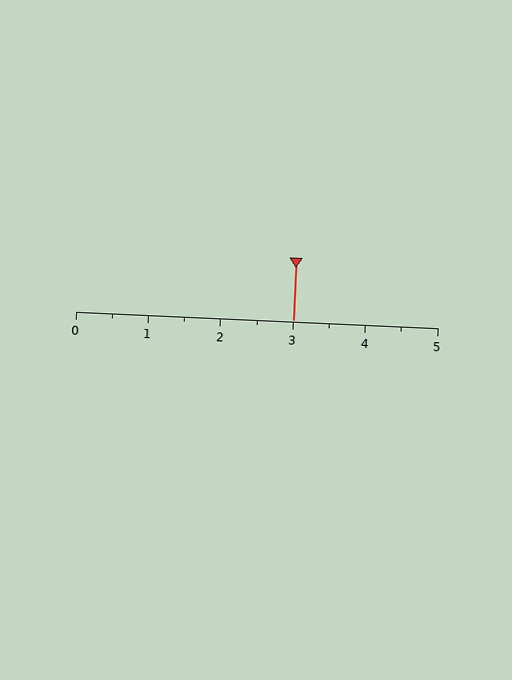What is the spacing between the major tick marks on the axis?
The major ticks are spaced 1 apart.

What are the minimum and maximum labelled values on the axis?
The axis runs from 0 to 5.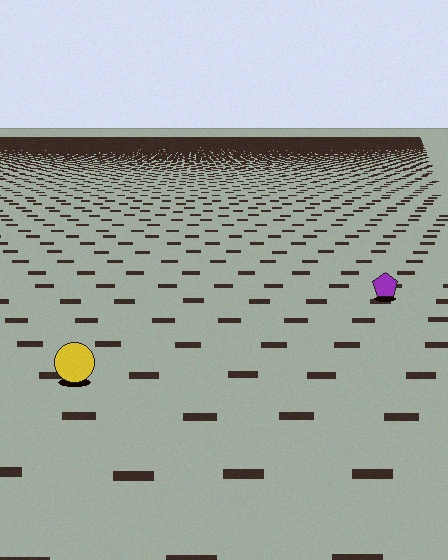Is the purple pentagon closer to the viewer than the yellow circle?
No. The yellow circle is closer — you can tell from the texture gradient: the ground texture is coarser near it.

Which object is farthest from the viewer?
The purple pentagon is farthest from the viewer. It appears smaller and the ground texture around it is denser.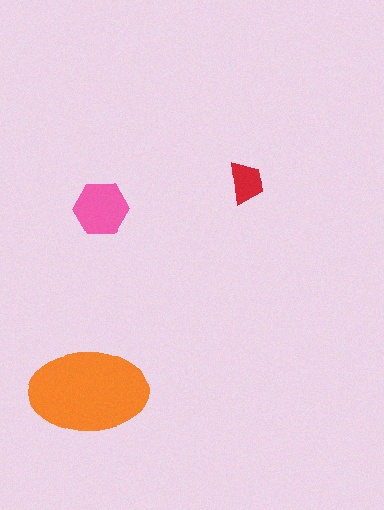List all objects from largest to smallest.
The orange ellipse, the pink hexagon, the red trapezoid.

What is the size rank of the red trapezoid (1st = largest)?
3rd.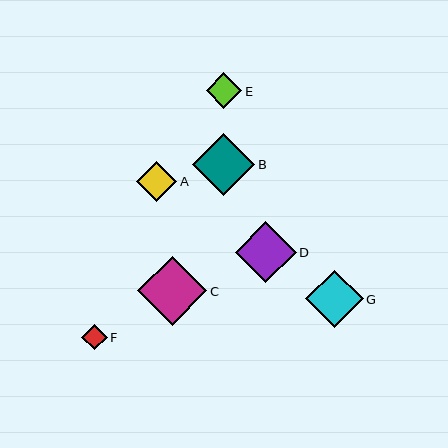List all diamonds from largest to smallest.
From largest to smallest: C, B, D, G, A, E, F.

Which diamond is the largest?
Diamond C is the largest with a size of approximately 69 pixels.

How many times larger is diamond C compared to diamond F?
Diamond C is approximately 2.7 times the size of diamond F.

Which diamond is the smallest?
Diamond F is the smallest with a size of approximately 25 pixels.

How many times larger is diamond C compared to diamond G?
Diamond C is approximately 1.2 times the size of diamond G.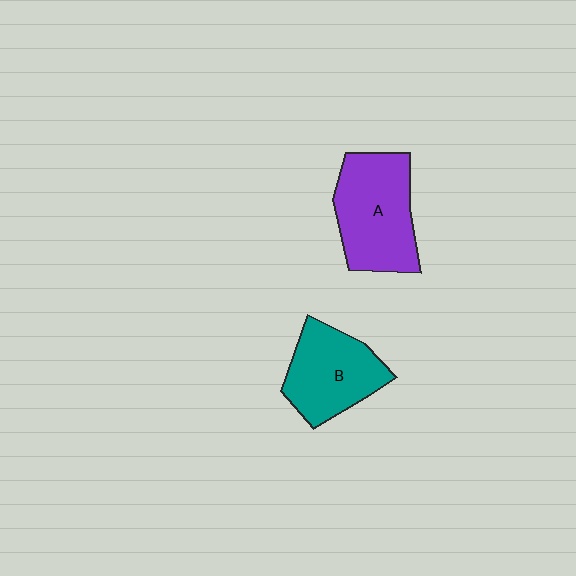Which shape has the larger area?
Shape A (purple).